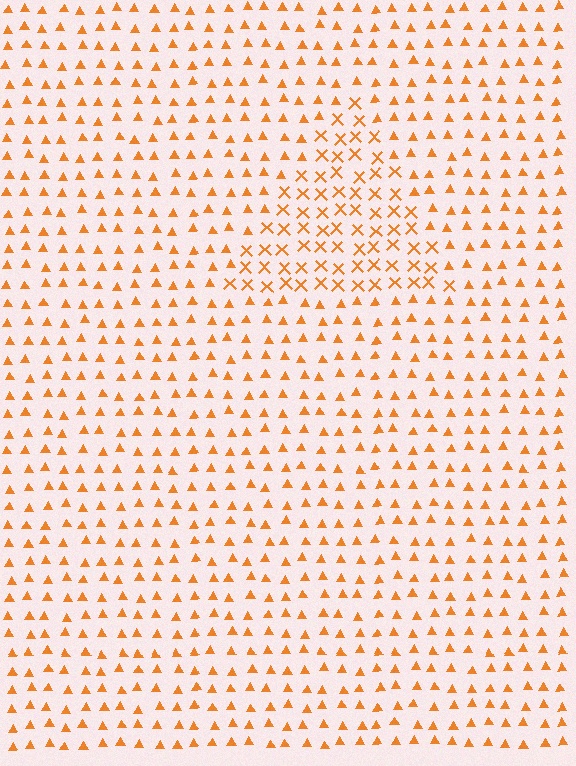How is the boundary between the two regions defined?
The boundary is defined by a change in element shape: X marks inside vs. triangles outside. All elements share the same color and spacing.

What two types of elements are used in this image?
The image uses X marks inside the triangle region and triangles outside it.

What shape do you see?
I see a triangle.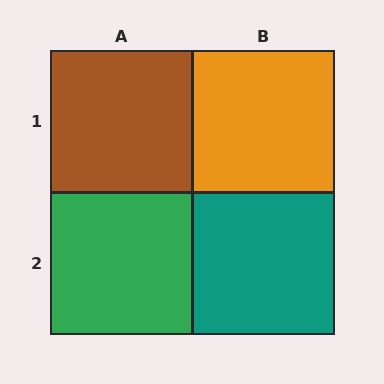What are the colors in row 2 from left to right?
Green, teal.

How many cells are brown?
1 cell is brown.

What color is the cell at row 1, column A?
Brown.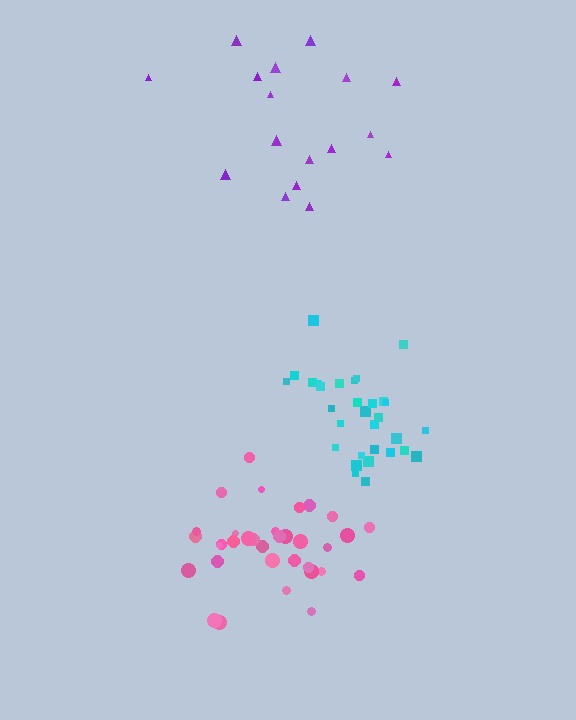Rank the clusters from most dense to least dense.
cyan, pink, purple.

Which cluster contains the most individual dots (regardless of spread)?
Pink (34).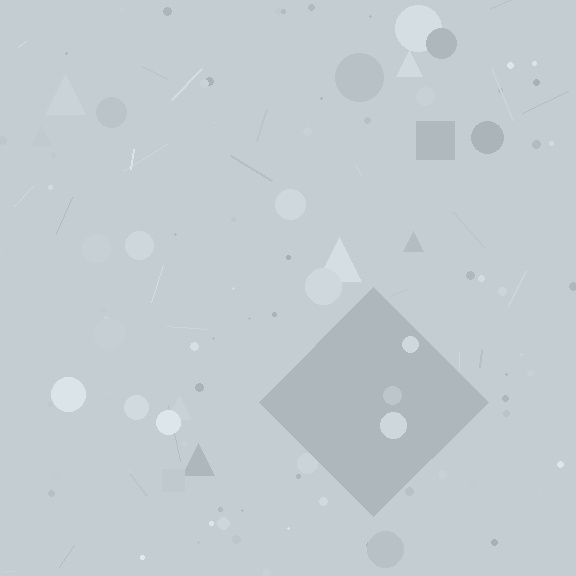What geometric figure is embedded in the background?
A diamond is embedded in the background.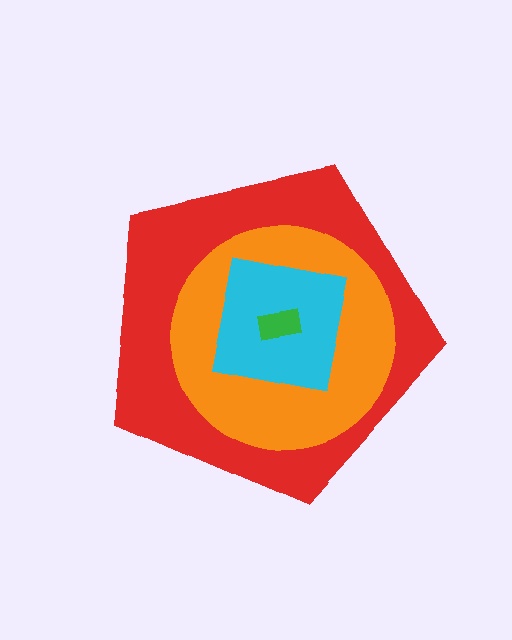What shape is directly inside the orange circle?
The cyan square.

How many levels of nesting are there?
4.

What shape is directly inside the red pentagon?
The orange circle.